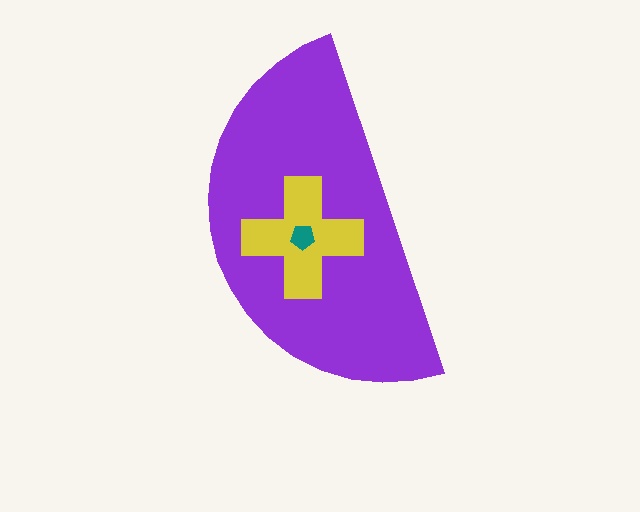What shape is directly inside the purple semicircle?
The yellow cross.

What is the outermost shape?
The purple semicircle.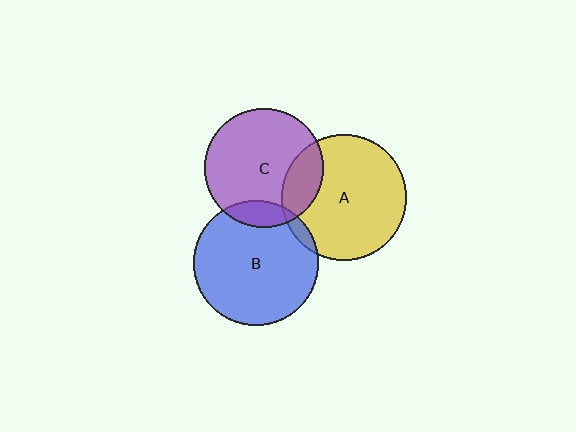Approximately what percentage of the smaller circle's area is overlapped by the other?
Approximately 15%.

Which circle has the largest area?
Circle A (yellow).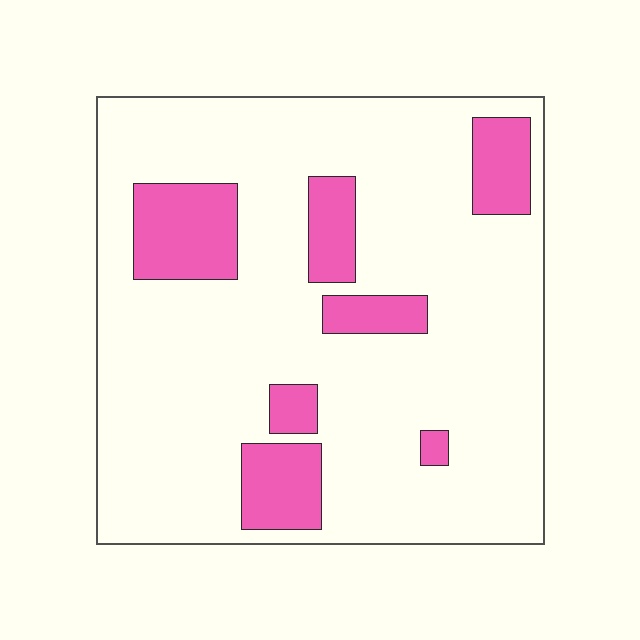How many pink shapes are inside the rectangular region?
7.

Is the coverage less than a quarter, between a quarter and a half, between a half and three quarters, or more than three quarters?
Less than a quarter.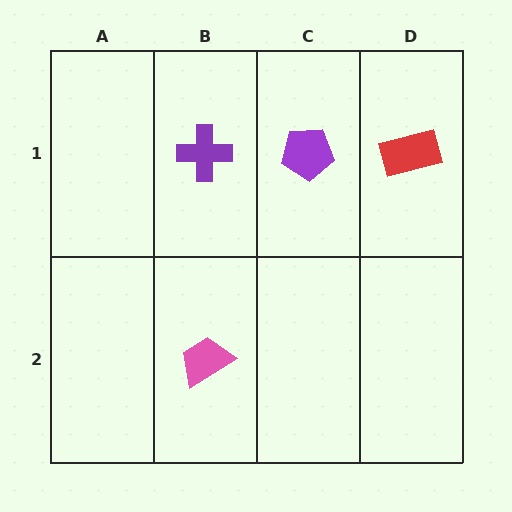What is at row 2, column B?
A pink trapezoid.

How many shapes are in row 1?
3 shapes.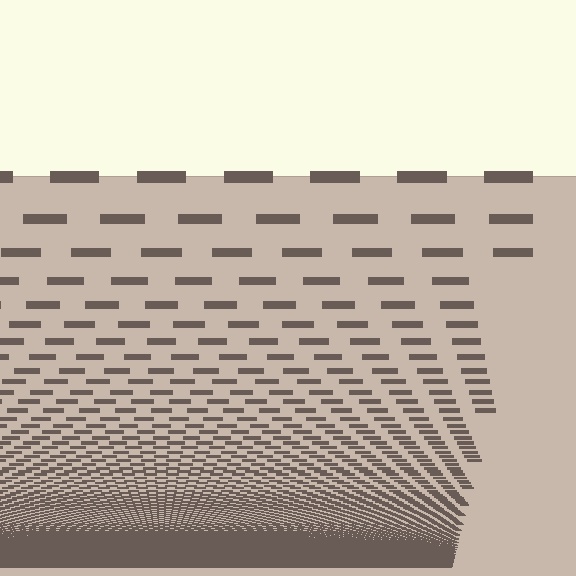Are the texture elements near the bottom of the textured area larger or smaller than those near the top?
Smaller. The gradient is inverted — elements near the bottom are smaller and denser.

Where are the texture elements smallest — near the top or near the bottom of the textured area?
Near the bottom.